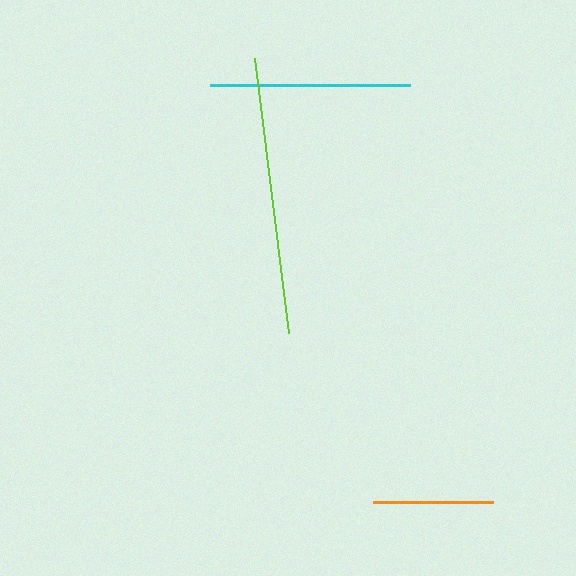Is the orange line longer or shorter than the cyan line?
The cyan line is longer than the orange line.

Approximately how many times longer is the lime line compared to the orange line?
The lime line is approximately 2.3 times the length of the orange line.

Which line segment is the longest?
The lime line is the longest at approximately 278 pixels.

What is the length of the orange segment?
The orange segment is approximately 121 pixels long.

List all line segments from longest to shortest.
From longest to shortest: lime, cyan, orange.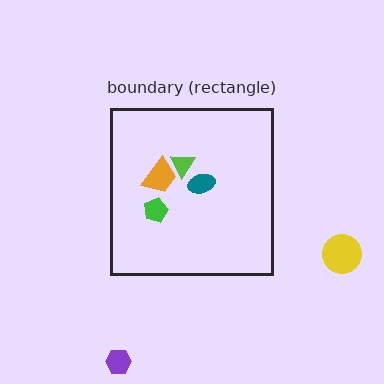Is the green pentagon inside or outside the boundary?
Inside.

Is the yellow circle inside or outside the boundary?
Outside.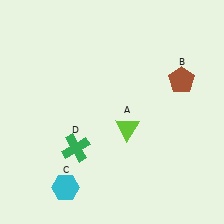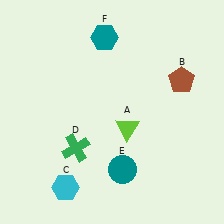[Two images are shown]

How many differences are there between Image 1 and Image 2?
There are 2 differences between the two images.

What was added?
A teal circle (E), a teal hexagon (F) were added in Image 2.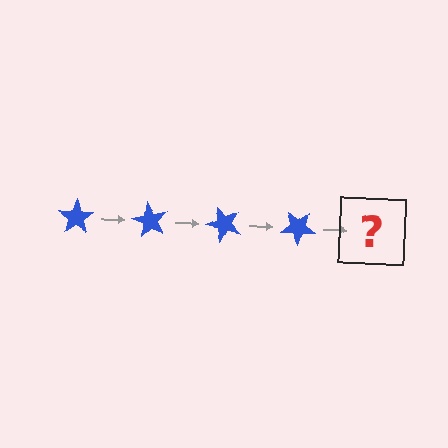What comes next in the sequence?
The next element should be a blue star rotated 240 degrees.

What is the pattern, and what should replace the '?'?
The pattern is that the star rotates 60 degrees each step. The '?' should be a blue star rotated 240 degrees.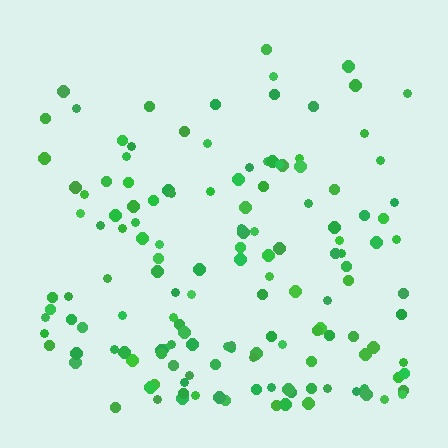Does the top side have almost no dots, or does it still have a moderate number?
Still a moderate number, just noticeably fewer than the bottom.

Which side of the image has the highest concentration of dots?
The bottom.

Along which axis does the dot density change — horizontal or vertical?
Vertical.